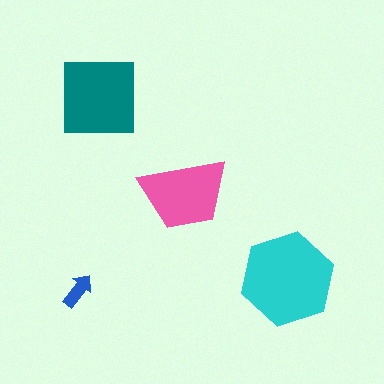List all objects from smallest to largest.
The blue arrow, the pink trapezoid, the teal square, the cyan hexagon.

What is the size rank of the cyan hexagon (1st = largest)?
1st.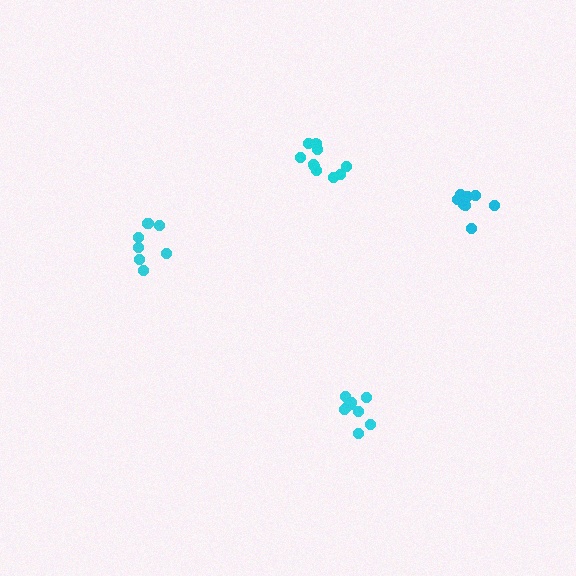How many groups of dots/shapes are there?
There are 4 groups.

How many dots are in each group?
Group 1: 9 dots, Group 2: 8 dots, Group 3: 10 dots, Group 4: 8 dots (35 total).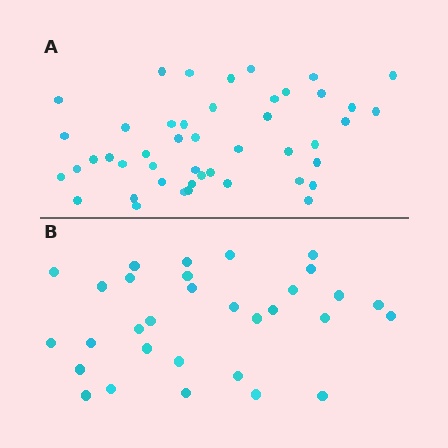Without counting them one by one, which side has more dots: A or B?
Region A (the top region) has more dots.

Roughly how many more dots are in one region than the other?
Region A has approximately 15 more dots than region B.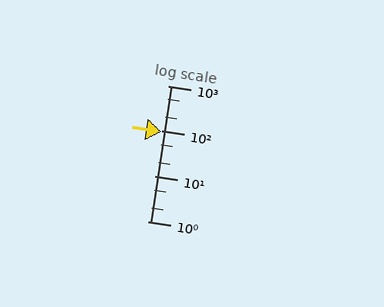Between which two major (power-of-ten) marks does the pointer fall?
The pointer is between 10 and 100.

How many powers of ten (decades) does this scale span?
The scale spans 3 decades, from 1 to 1000.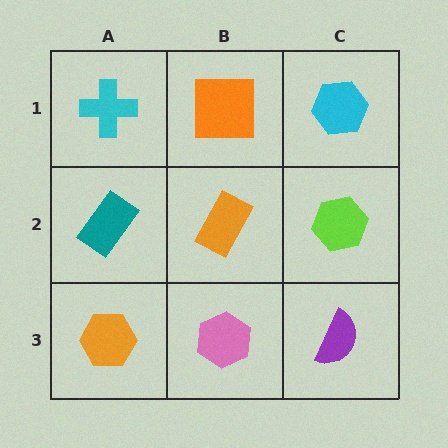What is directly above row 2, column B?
An orange square.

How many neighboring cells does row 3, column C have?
2.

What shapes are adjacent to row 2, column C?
A cyan hexagon (row 1, column C), a purple semicircle (row 3, column C), an orange rectangle (row 2, column B).